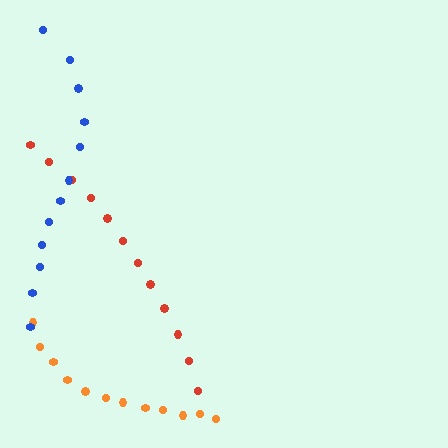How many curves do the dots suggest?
There are 3 distinct paths.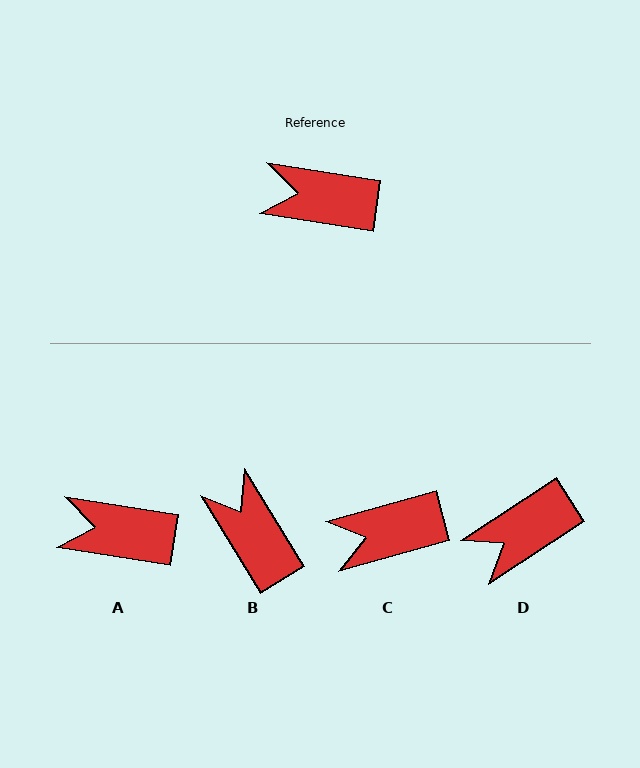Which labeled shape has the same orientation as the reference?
A.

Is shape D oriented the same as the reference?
No, it is off by about 42 degrees.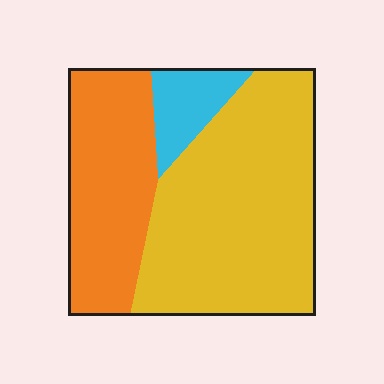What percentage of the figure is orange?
Orange covers 33% of the figure.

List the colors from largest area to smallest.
From largest to smallest: yellow, orange, cyan.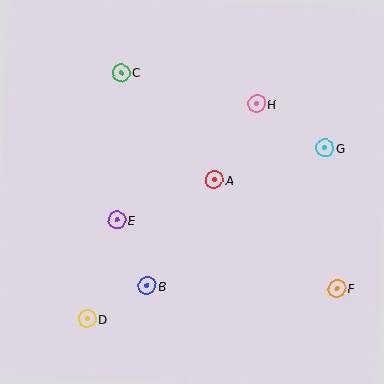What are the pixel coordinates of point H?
Point H is at (256, 104).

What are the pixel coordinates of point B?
Point B is at (147, 286).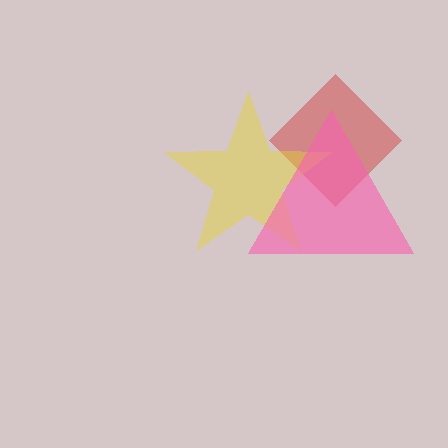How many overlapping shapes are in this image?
There are 3 overlapping shapes in the image.